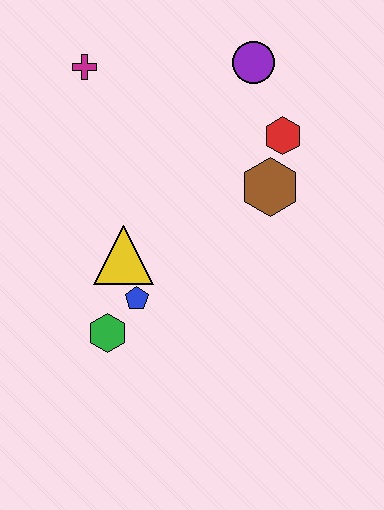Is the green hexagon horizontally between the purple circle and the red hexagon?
No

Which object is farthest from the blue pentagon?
The purple circle is farthest from the blue pentagon.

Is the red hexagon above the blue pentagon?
Yes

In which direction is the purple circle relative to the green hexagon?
The purple circle is above the green hexagon.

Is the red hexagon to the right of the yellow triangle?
Yes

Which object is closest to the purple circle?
The red hexagon is closest to the purple circle.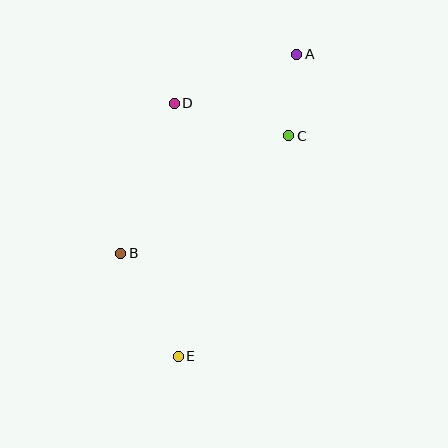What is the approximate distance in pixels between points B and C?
The distance between B and C is approximately 205 pixels.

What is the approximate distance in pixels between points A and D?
The distance between A and D is approximately 132 pixels.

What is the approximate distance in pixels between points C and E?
The distance between C and E is approximately 247 pixels.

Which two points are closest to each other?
Points A and C are closest to each other.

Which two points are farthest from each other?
Points A and E are farthest from each other.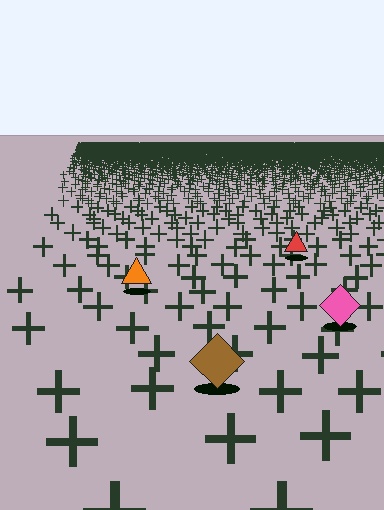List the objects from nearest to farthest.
From nearest to farthest: the brown diamond, the pink diamond, the orange triangle, the red triangle.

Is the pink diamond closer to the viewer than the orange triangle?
Yes. The pink diamond is closer — you can tell from the texture gradient: the ground texture is coarser near it.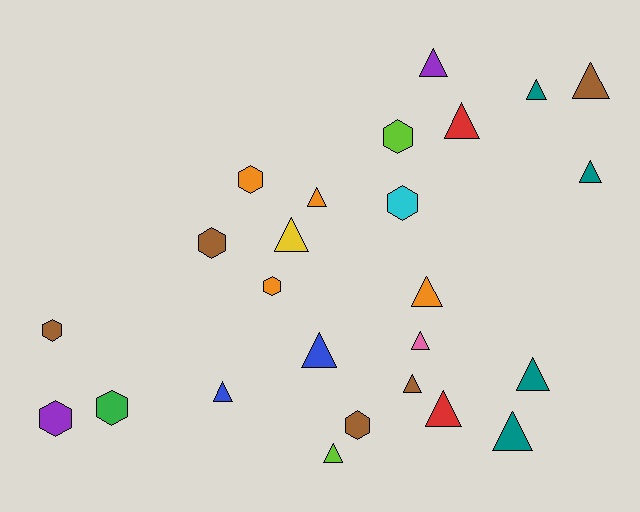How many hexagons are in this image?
There are 9 hexagons.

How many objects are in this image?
There are 25 objects.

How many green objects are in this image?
There is 1 green object.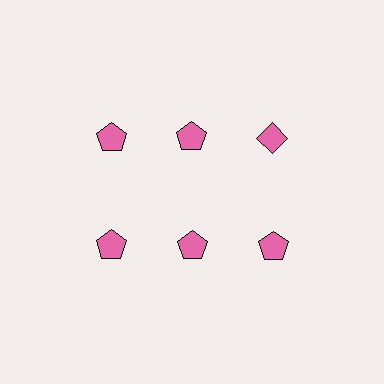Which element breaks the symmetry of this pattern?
The pink diamond in the top row, center column breaks the symmetry. All other shapes are pink pentagons.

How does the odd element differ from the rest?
It has a different shape: diamond instead of pentagon.